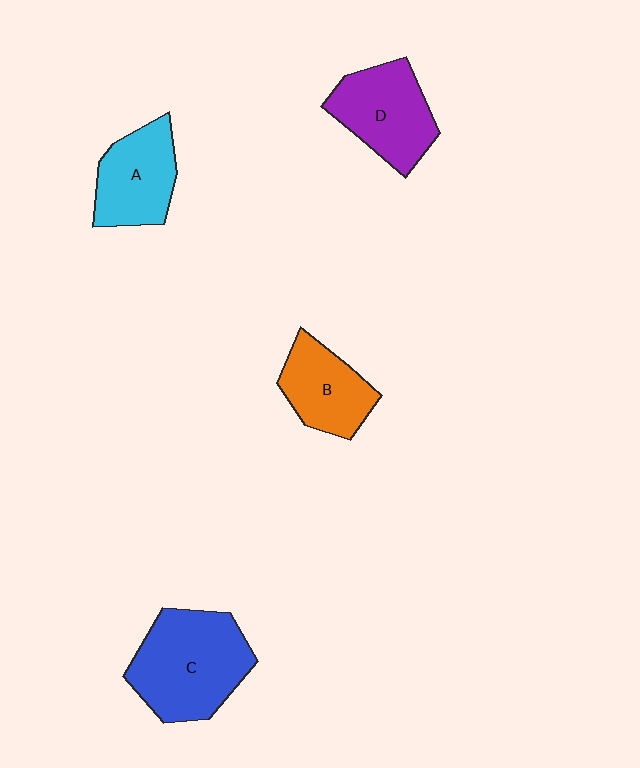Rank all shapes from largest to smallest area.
From largest to smallest: C (blue), D (purple), A (cyan), B (orange).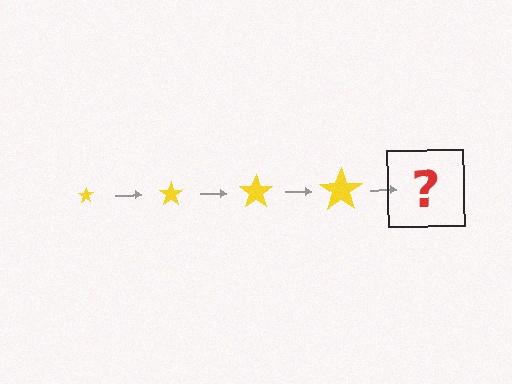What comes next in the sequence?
The next element should be a yellow star, larger than the previous one.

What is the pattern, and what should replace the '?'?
The pattern is that the star gets progressively larger each step. The '?' should be a yellow star, larger than the previous one.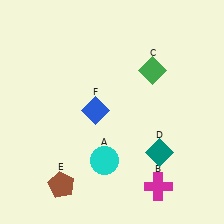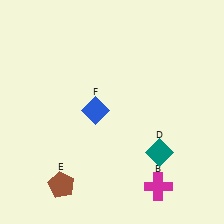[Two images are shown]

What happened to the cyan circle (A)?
The cyan circle (A) was removed in Image 2. It was in the bottom-left area of Image 1.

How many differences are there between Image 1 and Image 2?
There are 2 differences between the two images.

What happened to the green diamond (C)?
The green diamond (C) was removed in Image 2. It was in the top-right area of Image 1.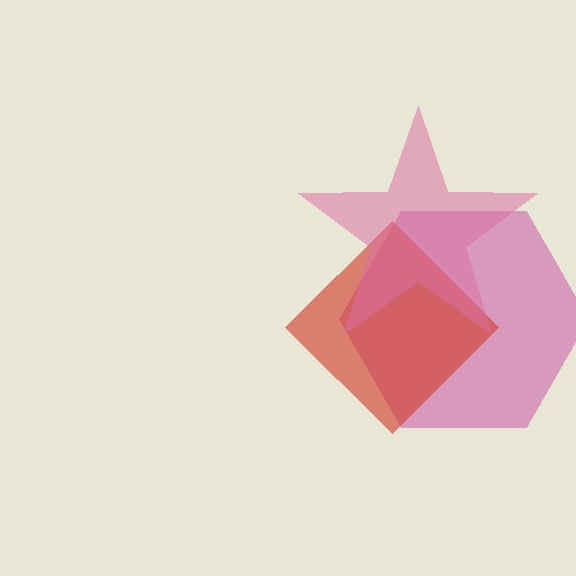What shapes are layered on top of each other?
The layered shapes are: a magenta hexagon, a red diamond, a pink star.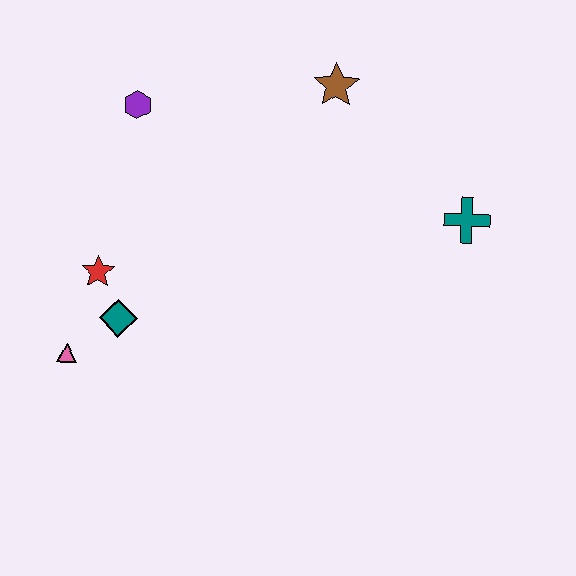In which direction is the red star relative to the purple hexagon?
The red star is below the purple hexagon.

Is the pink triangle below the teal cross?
Yes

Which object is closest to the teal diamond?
The red star is closest to the teal diamond.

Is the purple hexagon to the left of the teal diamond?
No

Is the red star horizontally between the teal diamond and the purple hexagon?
No